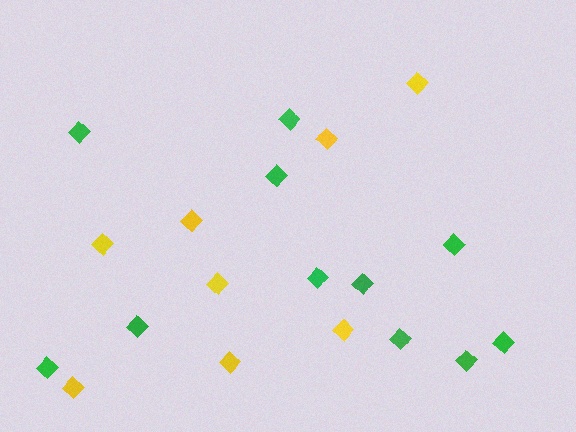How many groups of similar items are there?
There are 2 groups: one group of yellow diamonds (8) and one group of green diamonds (11).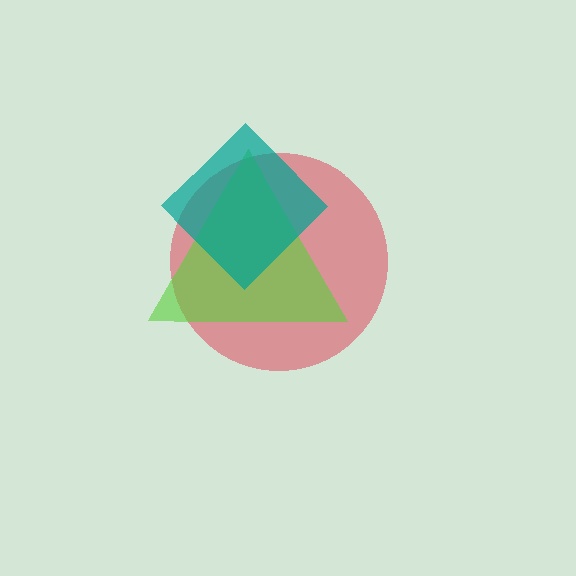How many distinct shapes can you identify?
There are 3 distinct shapes: a red circle, a lime triangle, a teal diamond.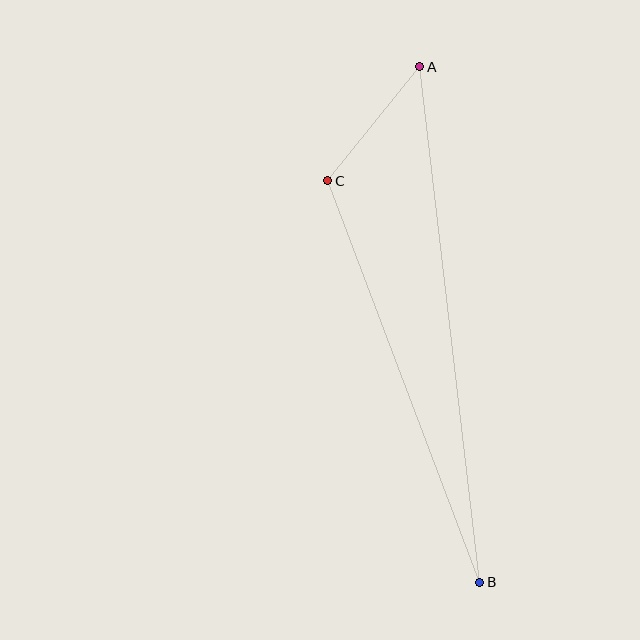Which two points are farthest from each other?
Points A and B are farthest from each other.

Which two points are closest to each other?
Points A and C are closest to each other.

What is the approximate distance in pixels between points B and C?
The distance between B and C is approximately 429 pixels.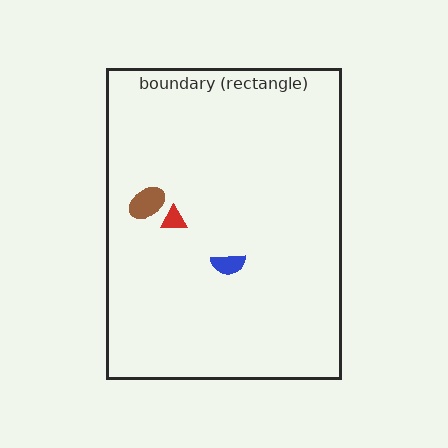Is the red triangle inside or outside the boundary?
Inside.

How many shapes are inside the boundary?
3 inside, 0 outside.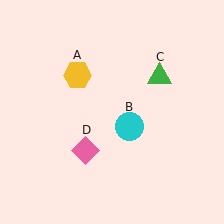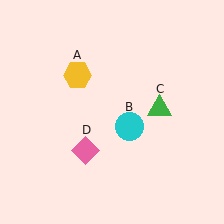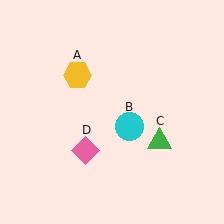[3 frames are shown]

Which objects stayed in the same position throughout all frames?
Yellow hexagon (object A) and cyan circle (object B) and pink diamond (object D) remained stationary.